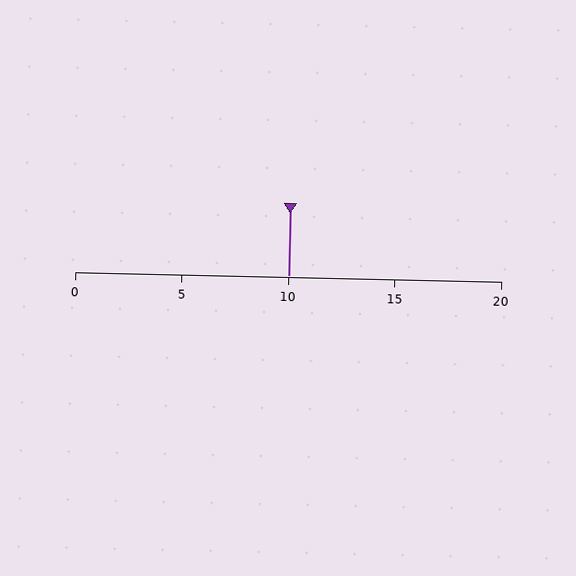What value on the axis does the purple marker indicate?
The marker indicates approximately 10.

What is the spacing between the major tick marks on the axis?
The major ticks are spaced 5 apart.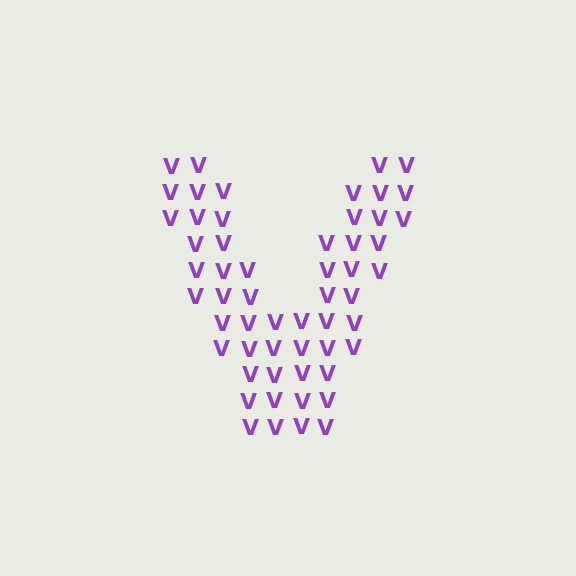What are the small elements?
The small elements are letter V's.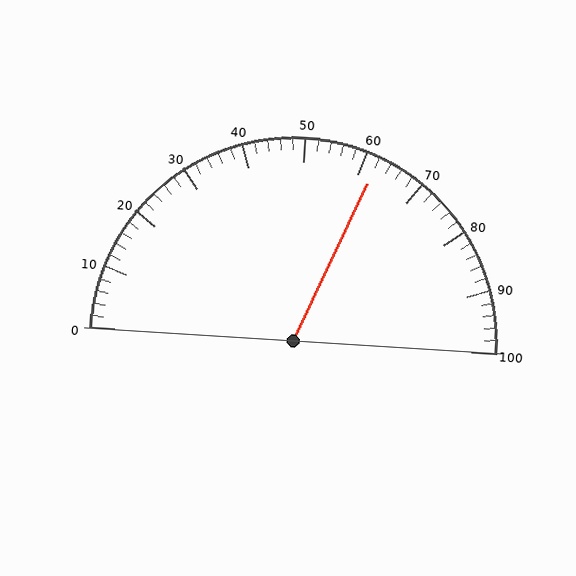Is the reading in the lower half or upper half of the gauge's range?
The reading is in the upper half of the range (0 to 100).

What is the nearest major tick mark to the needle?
The nearest major tick mark is 60.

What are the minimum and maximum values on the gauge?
The gauge ranges from 0 to 100.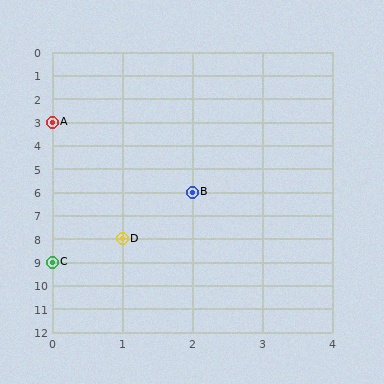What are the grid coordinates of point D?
Point D is at grid coordinates (1, 8).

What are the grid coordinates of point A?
Point A is at grid coordinates (0, 3).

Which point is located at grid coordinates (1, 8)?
Point D is at (1, 8).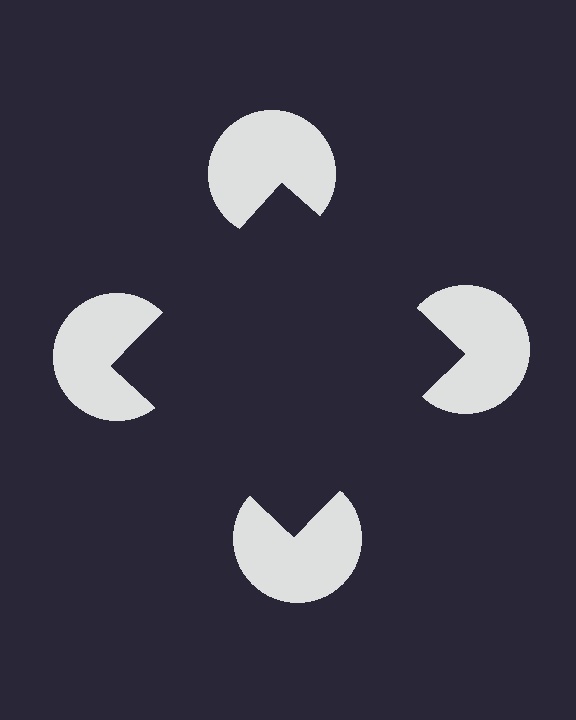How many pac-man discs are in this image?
There are 4 — one at each vertex of the illusory square.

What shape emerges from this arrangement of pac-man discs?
An illusory square — its edges are inferred from the aligned wedge cuts in the pac-man discs, not physically drawn.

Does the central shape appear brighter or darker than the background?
It typically appears slightly darker than the background, even though no actual brightness change is drawn.